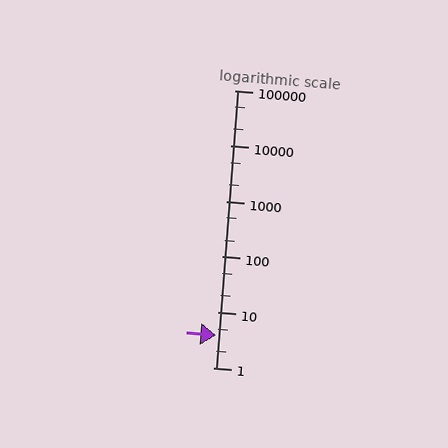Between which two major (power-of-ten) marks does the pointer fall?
The pointer is between 1 and 10.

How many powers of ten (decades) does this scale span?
The scale spans 5 decades, from 1 to 100000.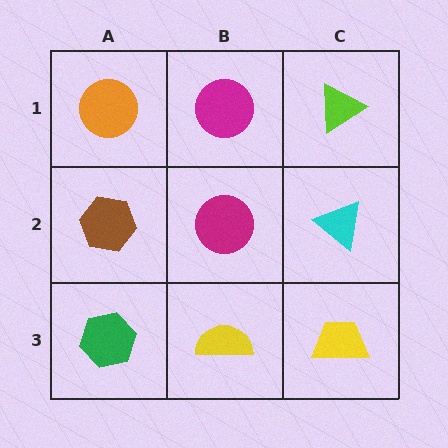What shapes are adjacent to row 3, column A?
A brown hexagon (row 2, column A), a yellow semicircle (row 3, column B).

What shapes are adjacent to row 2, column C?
A lime triangle (row 1, column C), a yellow trapezoid (row 3, column C), a magenta circle (row 2, column B).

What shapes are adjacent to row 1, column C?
A cyan triangle (row 2, column C), a magenta circle (row 1, column B).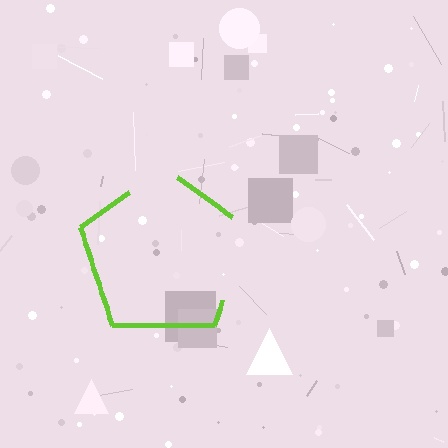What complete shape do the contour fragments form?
The contour fragments form a pentagon.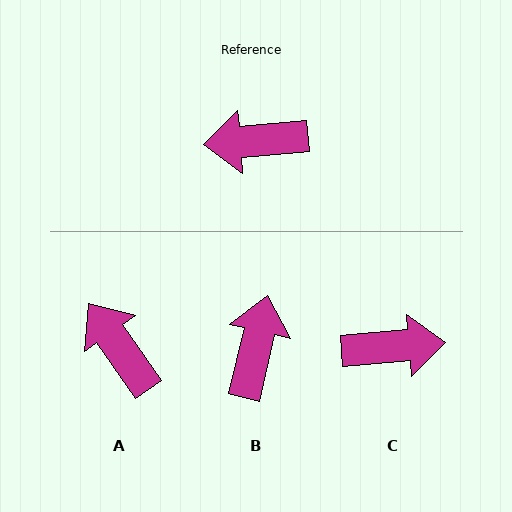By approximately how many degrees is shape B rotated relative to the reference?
Approximately 108 degrees clockwise.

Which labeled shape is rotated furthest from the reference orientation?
C, about 180 degrees away.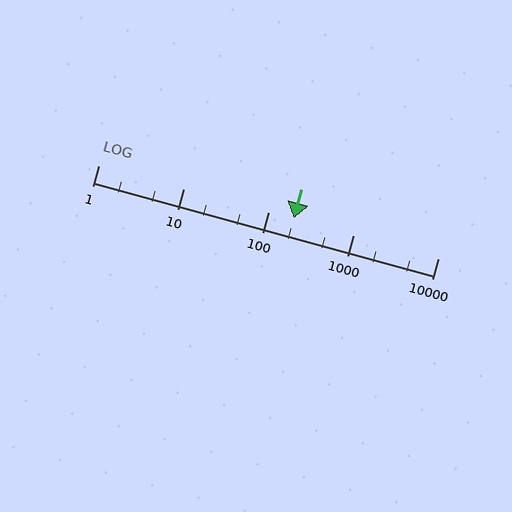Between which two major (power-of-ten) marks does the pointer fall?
The pointer is between 100 and 1000.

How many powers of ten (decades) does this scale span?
The scale spans 4 decades, from 1 to 10000.